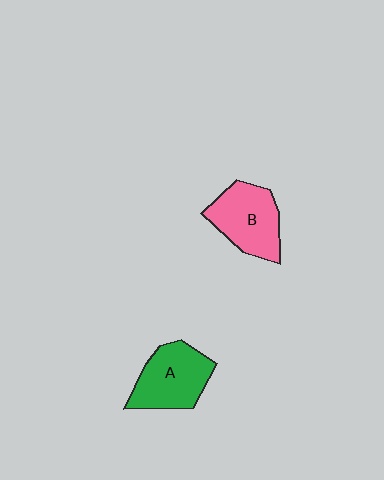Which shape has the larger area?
Shape A (green).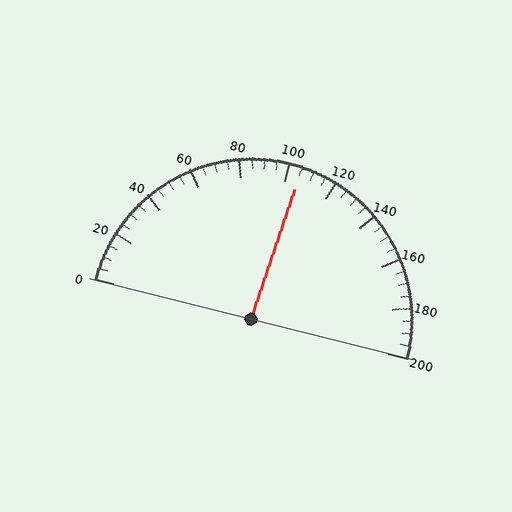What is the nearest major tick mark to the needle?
The nearest major tick mark is 100.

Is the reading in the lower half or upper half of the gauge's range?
The reading is in the upper half of the range (0 to 200).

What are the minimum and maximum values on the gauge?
The gauge ranges from 0 to 200.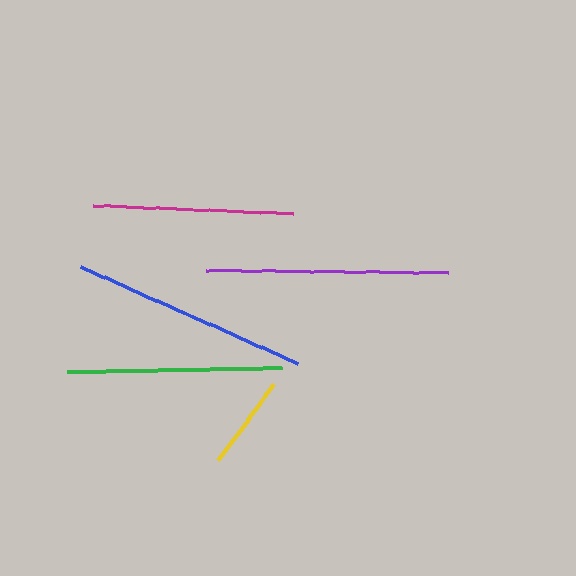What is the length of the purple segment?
The purple segment is approximately 242 pixels long.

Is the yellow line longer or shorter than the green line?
The green line is longer than the yellow line.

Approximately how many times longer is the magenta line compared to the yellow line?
The magenta line is approximately 2.1 times the length of the yellow line.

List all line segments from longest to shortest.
From longest to shortest: purple, blue, green, magenta, yellow.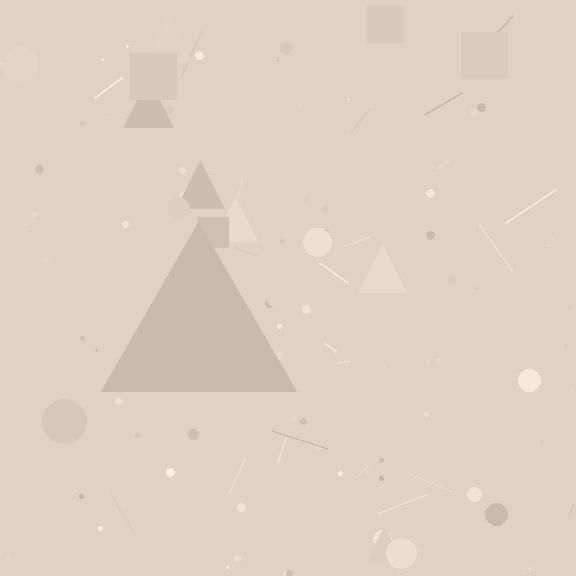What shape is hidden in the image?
A triangle is hidden in the image.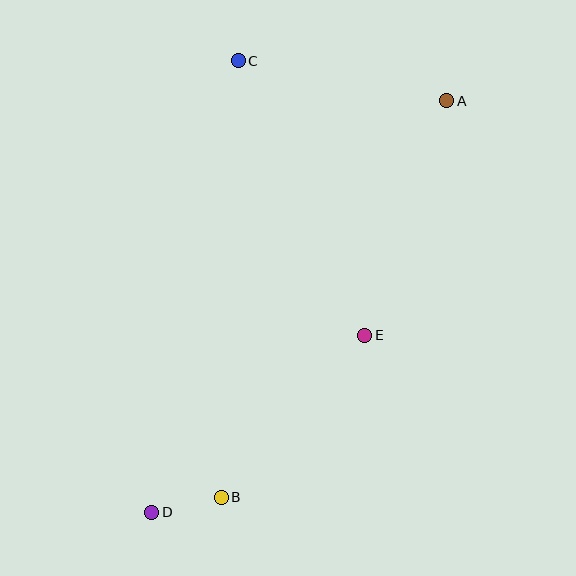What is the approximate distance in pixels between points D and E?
The distance between D and E is approximately 277 pixels.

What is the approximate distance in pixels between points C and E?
The distance between C and E is approximately 302 pixels.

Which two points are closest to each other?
Points B and D are closest to each other.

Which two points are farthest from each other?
Points A and D are farthest from each other.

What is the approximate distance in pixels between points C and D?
The distance between C and D is approximately 459 pixels.